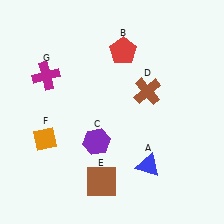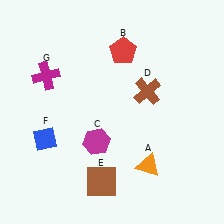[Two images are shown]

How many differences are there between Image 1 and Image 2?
There are 3 differences between the two images.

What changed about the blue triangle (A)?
In Image 1, A is blue. In Image 2, it changed to orange.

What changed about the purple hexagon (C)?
In Image 1, C is purple. In Image 2, it changed to magenta.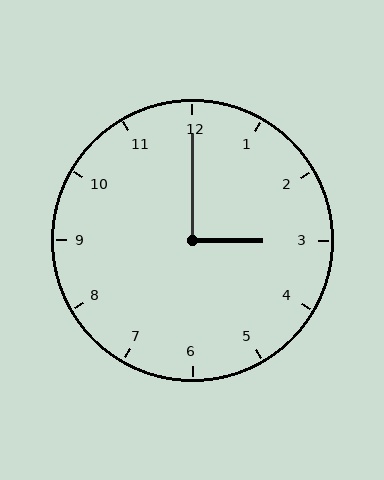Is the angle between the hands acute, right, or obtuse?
It is right.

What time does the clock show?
3:00.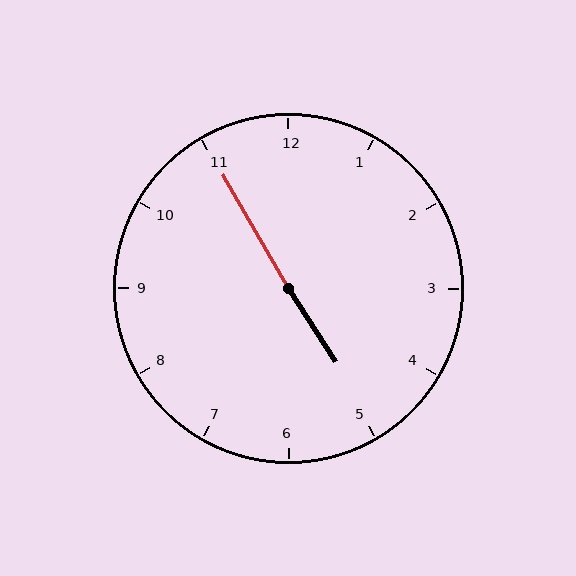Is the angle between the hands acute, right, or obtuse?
It is obtuse.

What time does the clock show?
4:55.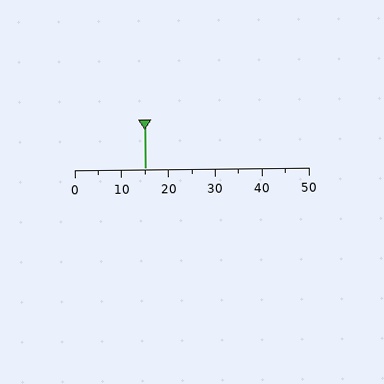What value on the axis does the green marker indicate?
The marker indicates approximately 15.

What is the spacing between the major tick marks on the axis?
The major ticks are spaced 10 apart.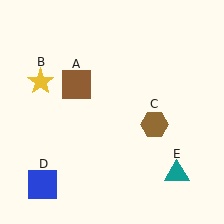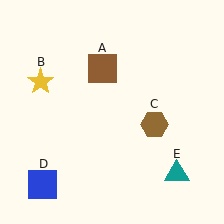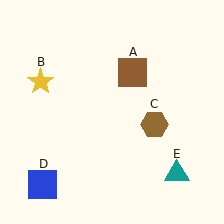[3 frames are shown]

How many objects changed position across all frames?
1 object changed position: brown square (object A).